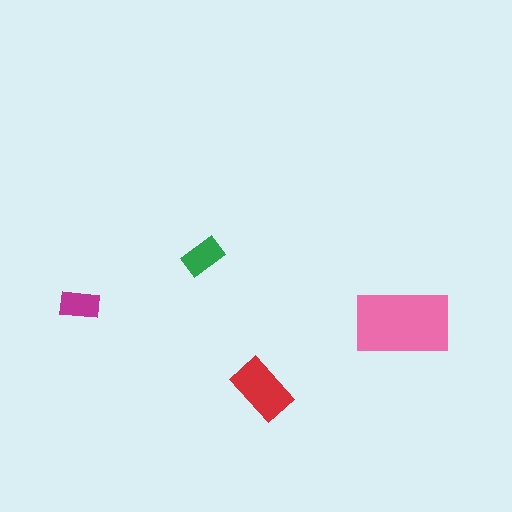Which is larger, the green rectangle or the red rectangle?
The red one.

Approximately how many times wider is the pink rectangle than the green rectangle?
About 2.5 times wider.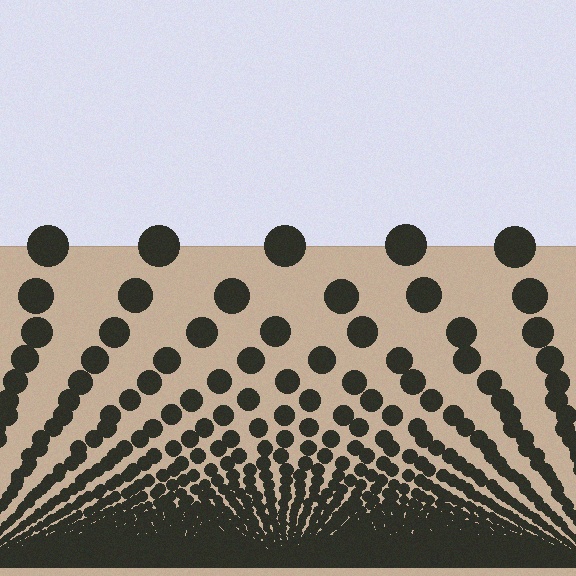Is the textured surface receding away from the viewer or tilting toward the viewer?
The surface appears to tilt toward the viewer. Texture elements get larger and sparser toward the top.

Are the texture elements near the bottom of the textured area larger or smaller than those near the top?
Smaller. The gradient is inverted — elements near the bottom are smaller and denser.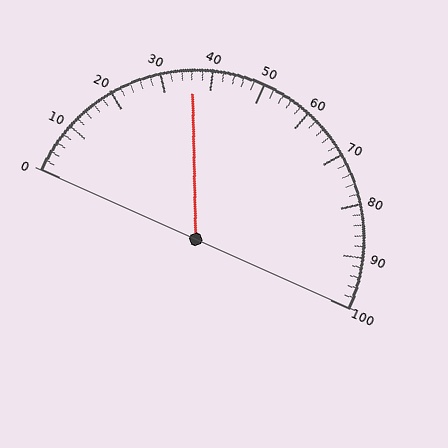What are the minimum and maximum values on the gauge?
The gauge ranges from 0 to 100.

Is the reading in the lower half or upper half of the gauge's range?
The reading is in the lower half of the range (0 to 100).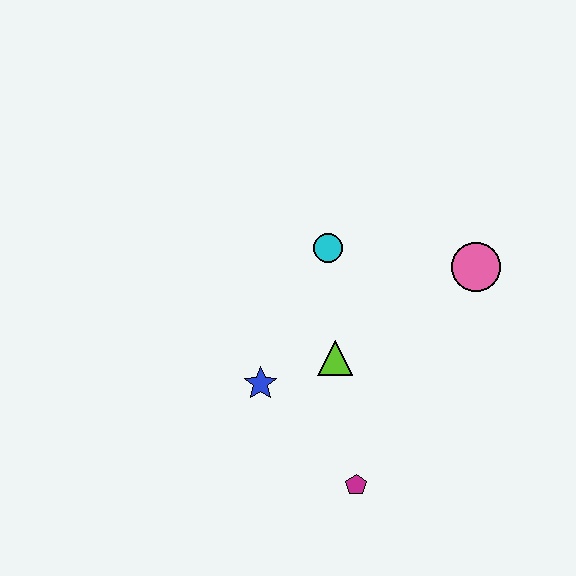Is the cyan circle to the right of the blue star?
Yes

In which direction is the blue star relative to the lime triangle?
The blue star is to the left of the lime triangle.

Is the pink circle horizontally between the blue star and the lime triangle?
No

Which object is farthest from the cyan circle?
The magenta pentagon is farthest from the cyan circle.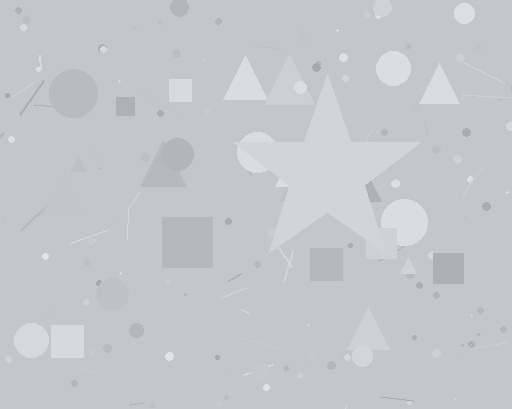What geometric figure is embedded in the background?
A star is embedded in the background.